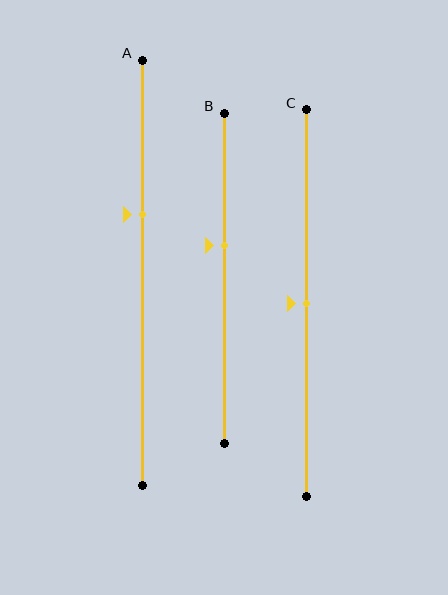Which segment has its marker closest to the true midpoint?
Segment C has its marker closest to the true midpoint.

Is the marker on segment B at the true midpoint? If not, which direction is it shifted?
No, the marker on segment B is shifted upward by about 10% of the segment length.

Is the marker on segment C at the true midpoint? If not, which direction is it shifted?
Yes, the marker on segment C is at the true midpoint.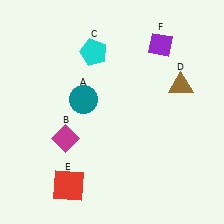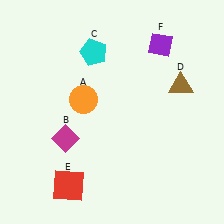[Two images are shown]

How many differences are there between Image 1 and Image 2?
There is 1 difference between the two images.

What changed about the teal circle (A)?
In Image 1, A is teal. In Image 2, it changed to orange.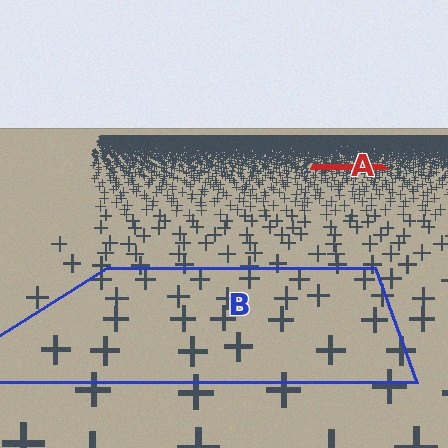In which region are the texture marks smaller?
The texture marks are smaller in region A, because it is farther away.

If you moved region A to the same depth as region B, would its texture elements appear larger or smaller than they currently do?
They would appear larger. At a closer depth, the same texture elements are projected at a bigger on-screen size.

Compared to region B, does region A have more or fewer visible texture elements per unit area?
Region A has more texture elements per unit area — they are packed more densely because it is farther away.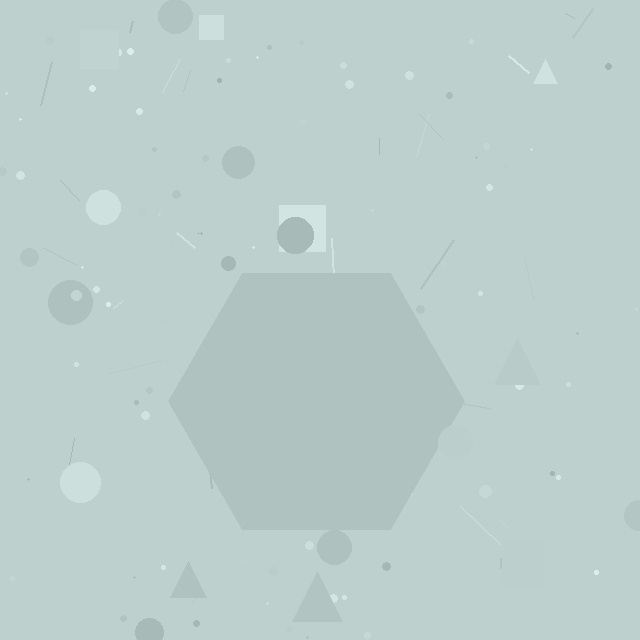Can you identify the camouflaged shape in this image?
The camouflaged shape is a hexagon.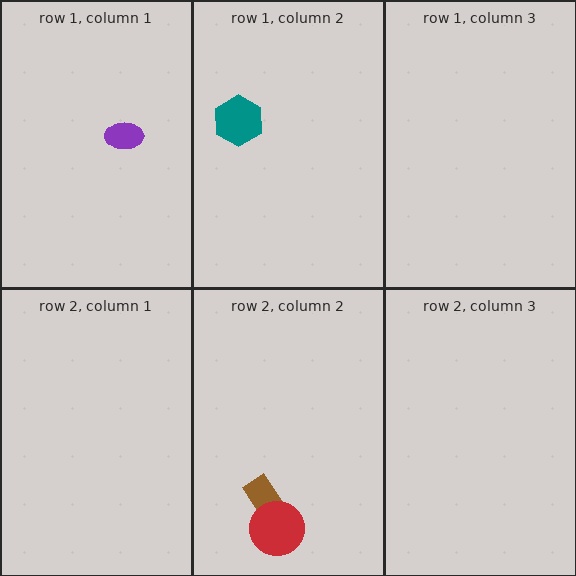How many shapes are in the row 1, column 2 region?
1.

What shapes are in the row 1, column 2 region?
The teal hexagon.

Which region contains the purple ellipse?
The row 1, column 1 region.